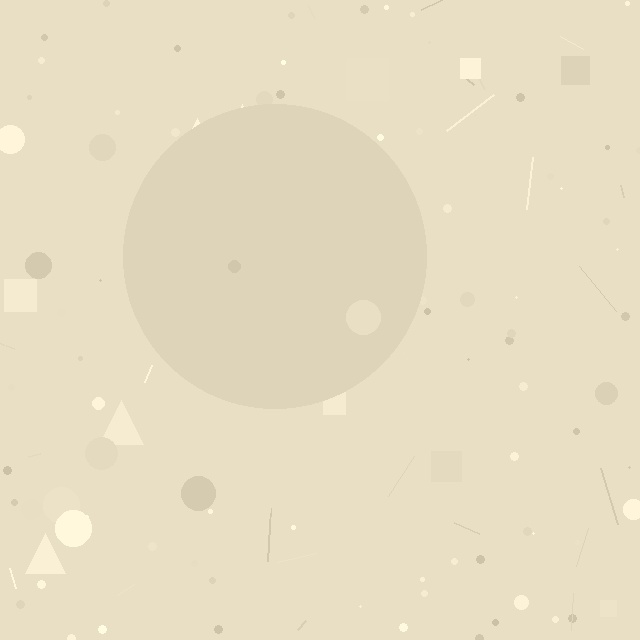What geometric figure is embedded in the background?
A circle is embedded in the background.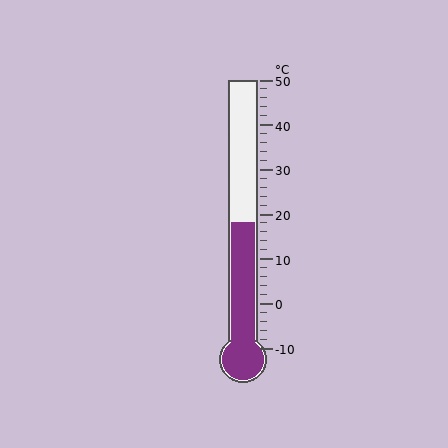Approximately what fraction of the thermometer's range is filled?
The thermometer is filled to approximately 45% of its range.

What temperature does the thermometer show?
The thermometer shows approximately 18°C.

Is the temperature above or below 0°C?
The temperature is above 0°C.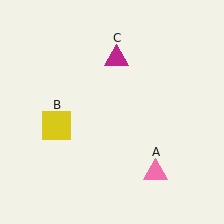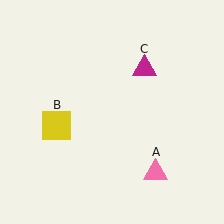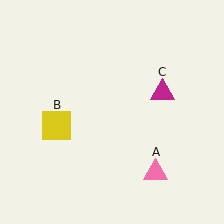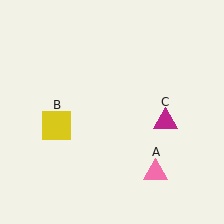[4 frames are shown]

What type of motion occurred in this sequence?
The magenta triangle (object C) rotated clockwise around the center of the scene.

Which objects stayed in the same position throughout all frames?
Pink triangle (object A) and yellow square (object B) remained stationary.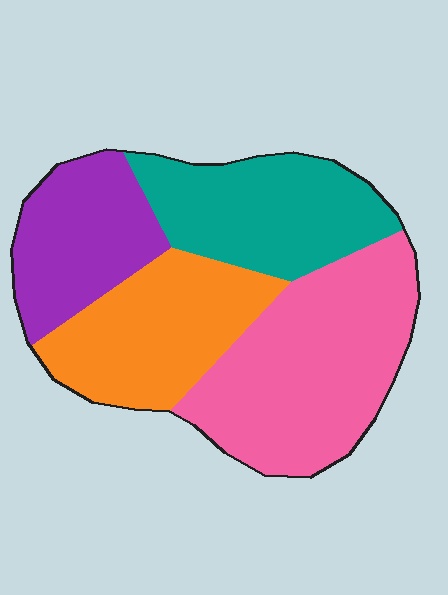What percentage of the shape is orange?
Orange takes up about one quarter (1/4) of the shape.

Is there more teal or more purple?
Teal.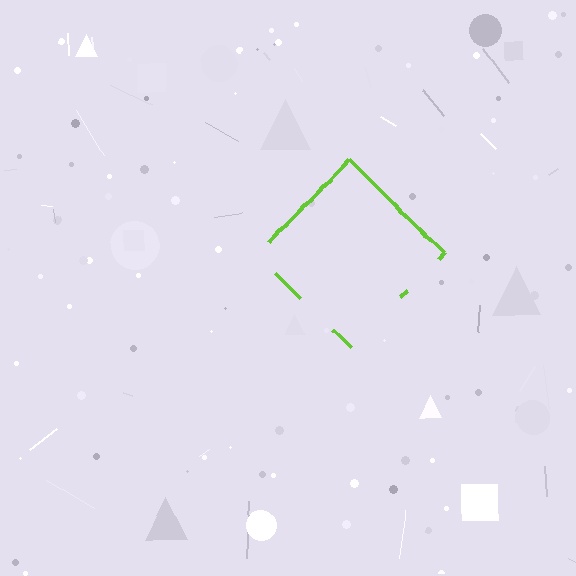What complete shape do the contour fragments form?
The contour fragments form a diamond.